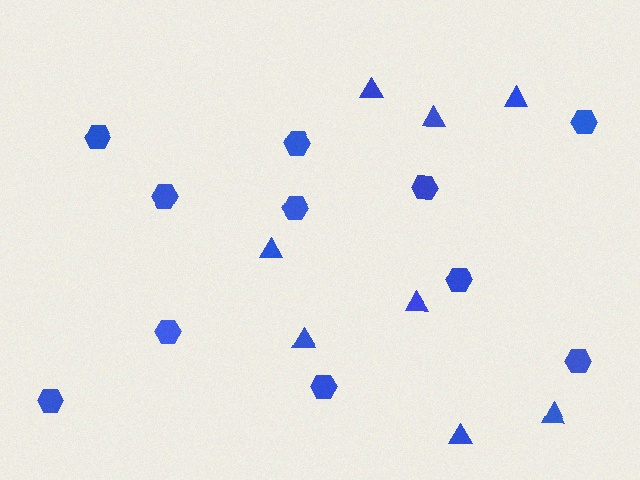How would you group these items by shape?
There are 2 groups: one group of triangles (8) and one group of hexagons (11).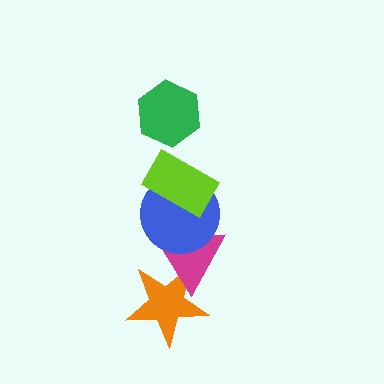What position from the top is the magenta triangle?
The magenta triangle is 4th from the top.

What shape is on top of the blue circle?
The lime rectangle is on top of the blue circle.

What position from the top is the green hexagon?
The green hexagon is 1st from the top.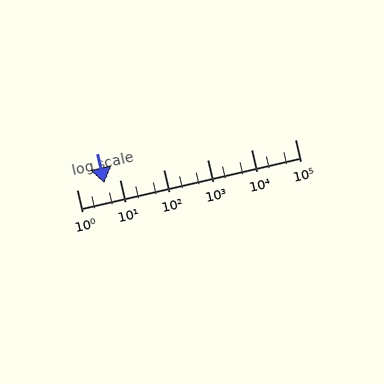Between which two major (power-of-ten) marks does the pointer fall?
The pointer is between 1 and 10.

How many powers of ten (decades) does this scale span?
The scale spans 5 decades, from 1 to 100000.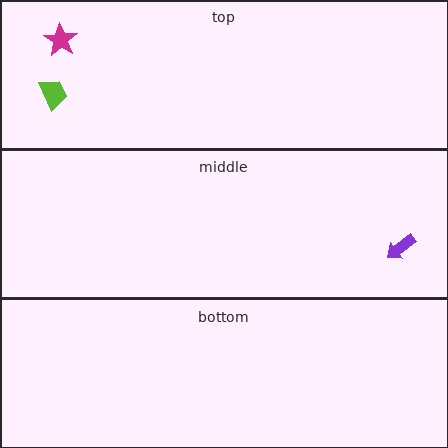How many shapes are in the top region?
2.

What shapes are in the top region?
The lime trapezoid, the magenta star.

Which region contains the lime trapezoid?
The top region.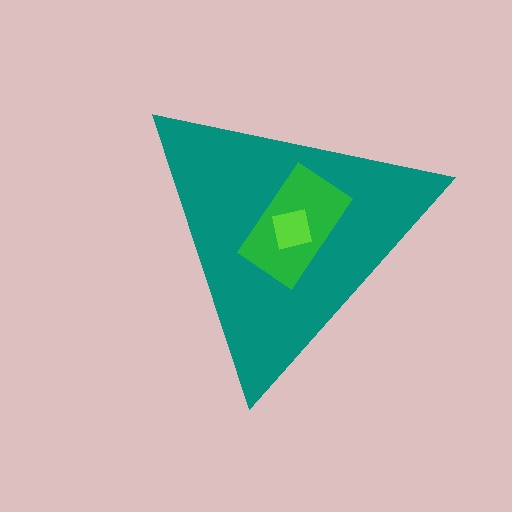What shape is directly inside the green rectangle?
The lime square.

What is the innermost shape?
The lime square.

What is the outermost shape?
The teal triangle.